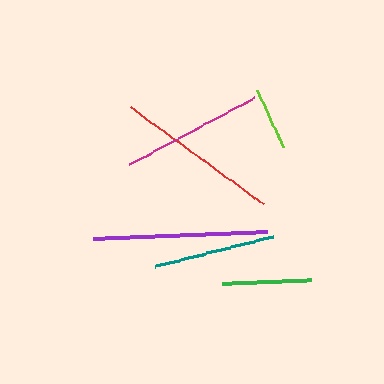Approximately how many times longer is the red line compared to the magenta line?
The red line is approximately 1.2 times the length of the magenta line.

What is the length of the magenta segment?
The magenta segment is approximately 143 pixels long.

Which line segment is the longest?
The purple line is the longest at approximately 174 pixels.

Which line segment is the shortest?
The lime line is the shortest at approximately 63 pixels.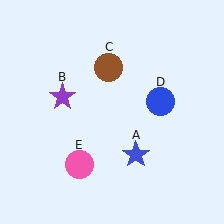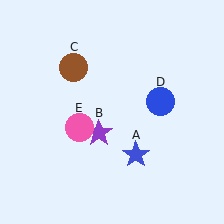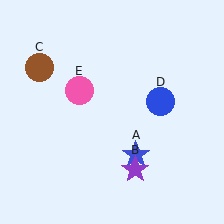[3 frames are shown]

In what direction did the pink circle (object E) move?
The pink circle (object E) moved up.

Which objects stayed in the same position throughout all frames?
Blue star (object A) and blue circle (object D) remained stationary.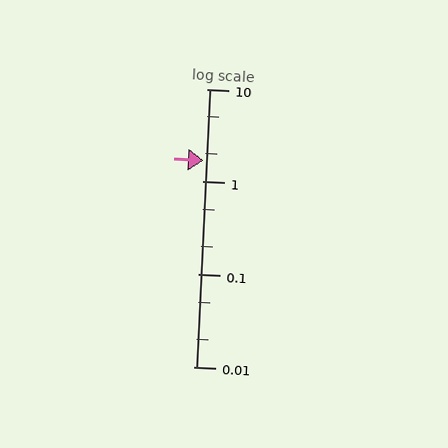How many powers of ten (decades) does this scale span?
The scale spans 3 decades, from 0.01 to 10.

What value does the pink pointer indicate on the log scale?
The pointer indicates approximately 1.7.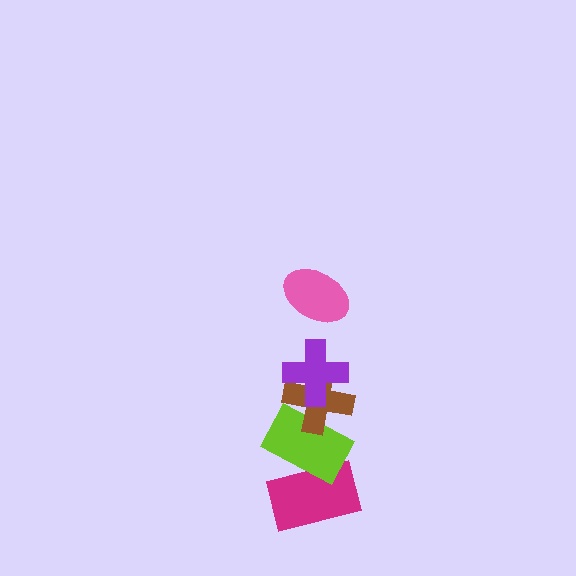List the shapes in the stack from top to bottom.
From top to bottom: the pink ellipse, the purple cross, the brown cross, the lime rectangle, the magenta rectangle.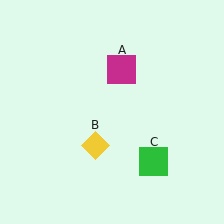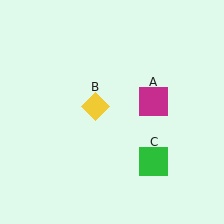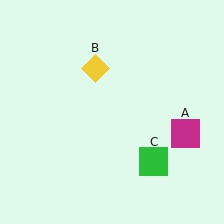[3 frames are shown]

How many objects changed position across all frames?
2 objects changed position: magenta square (object A), yellow diamond (object B).